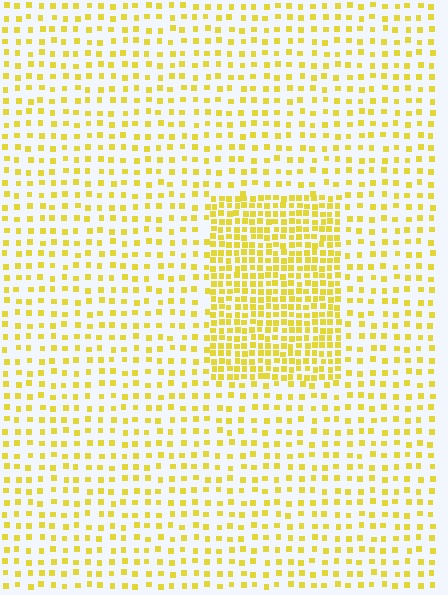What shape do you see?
I see a rectangle.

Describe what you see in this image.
The image contains small yellow elements arranged at two different densities. A rectangle-shaped region is visible where the elements are more densely packed than the surrounding area.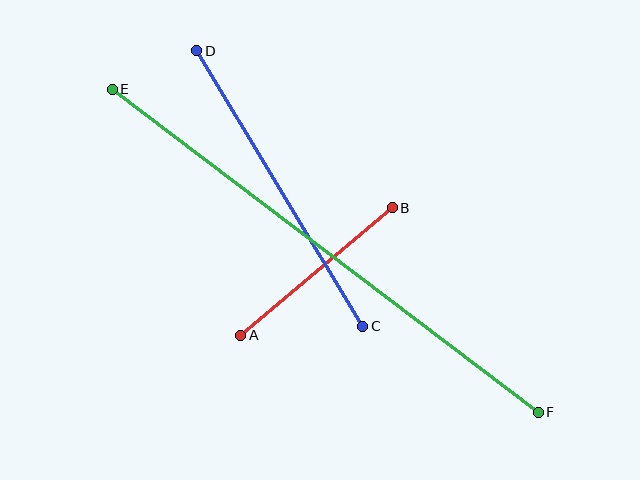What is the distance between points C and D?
The distance is approximately 322 pixels.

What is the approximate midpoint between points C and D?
The midpoint is at approximately (280, 189) pixels.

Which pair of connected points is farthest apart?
Points E and F are farthest apart.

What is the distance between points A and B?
The distance is approximately 198 pixels.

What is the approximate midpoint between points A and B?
The midpoint is at approximately (317, 271) pixels.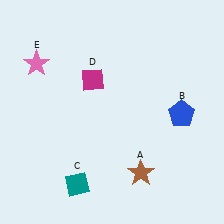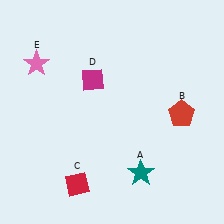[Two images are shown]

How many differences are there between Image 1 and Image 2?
There are 3 differences between the two images.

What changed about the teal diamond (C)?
In Image 1, C is teal. In Image 2, it changed to red.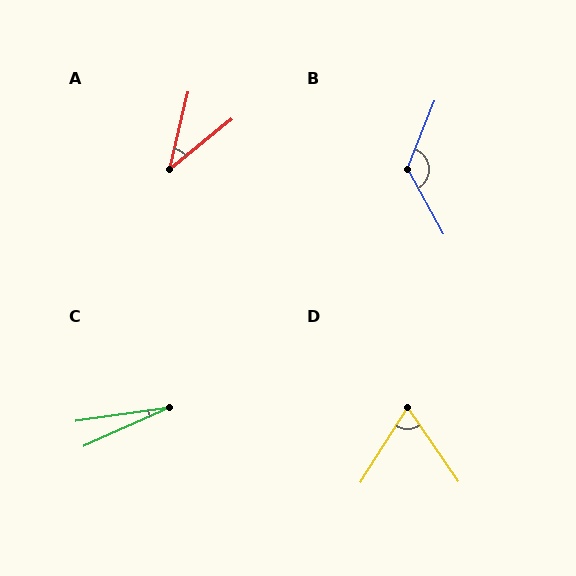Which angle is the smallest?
C, at approximately 16 degrees.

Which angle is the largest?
B, at approximately 129 degrees.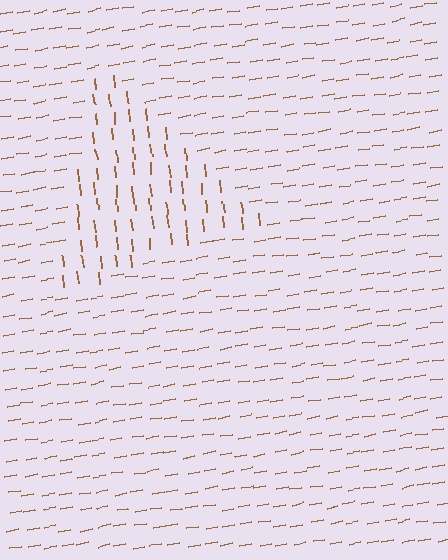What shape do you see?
I see a triangle.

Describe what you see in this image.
The image is filled with small brown line segments. A triangle region in the image has lines oriented differently from the surrounding lines, creating a visible texture boundary.